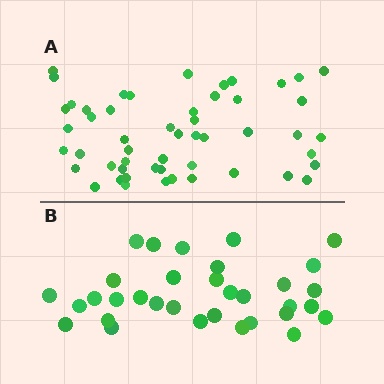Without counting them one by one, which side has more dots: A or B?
Region A (the top region) has more dots.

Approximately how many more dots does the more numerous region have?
Region A has approximately 20 more dots than region B.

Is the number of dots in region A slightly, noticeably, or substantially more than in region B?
Region A has substantially more. The ratio is roughly 1.6 to 1.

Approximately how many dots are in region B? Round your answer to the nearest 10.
About 30 dots. (The exact count is 33, which rounds to 30.)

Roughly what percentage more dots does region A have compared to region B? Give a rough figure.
About 60% more.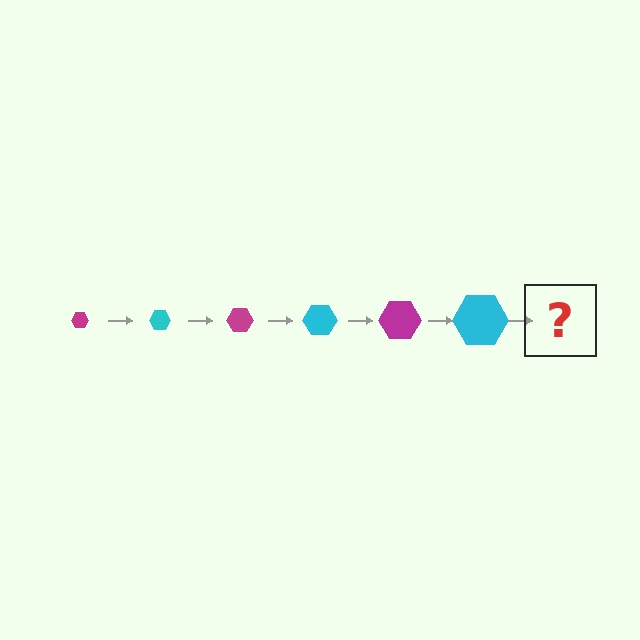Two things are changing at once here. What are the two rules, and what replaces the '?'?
The two rules are that the hexagon grows larger each step and the color cycles through magenta and cyan. The '?' should be a magenta hexagon, larger than the previous one.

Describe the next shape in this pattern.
It should be a magenta hexagon, larger than the previous one.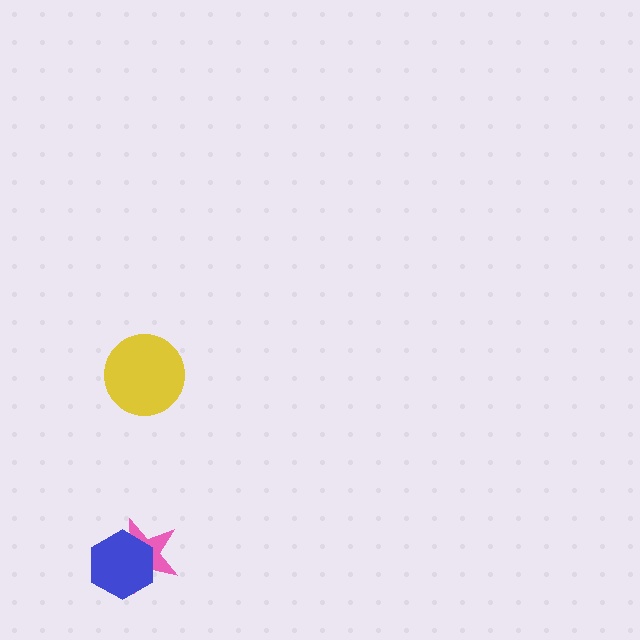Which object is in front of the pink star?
The blue hexagon is in front of the pink star.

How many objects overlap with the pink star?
1 object overlaps with the pink star.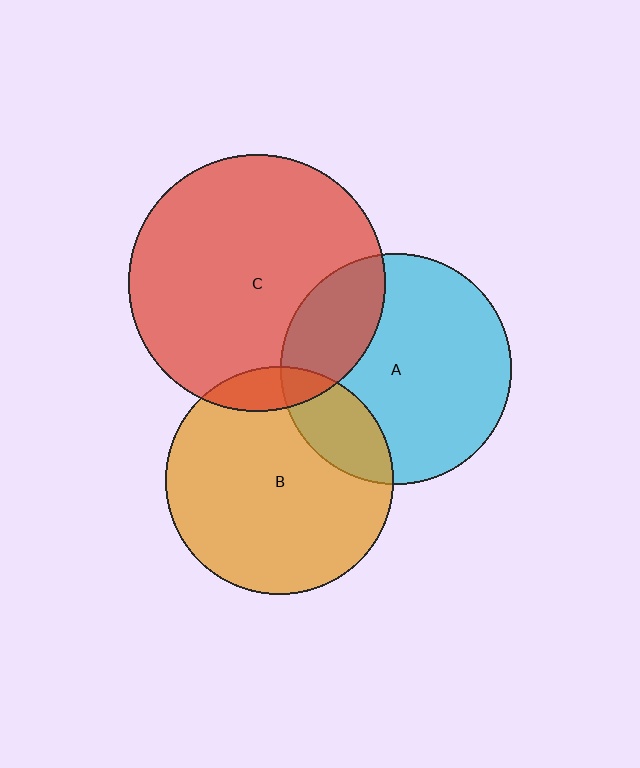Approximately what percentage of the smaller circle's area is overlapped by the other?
Approximately 10%.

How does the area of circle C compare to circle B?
Approximately 1.3 times.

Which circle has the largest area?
Circle C (red).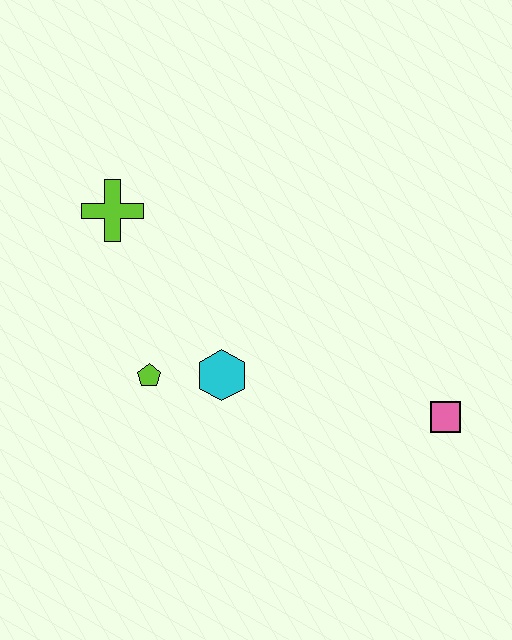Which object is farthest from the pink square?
The lime cross is farthest from the pink square.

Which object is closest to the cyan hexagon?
The lime pentagon is closest to the cyan hexagon.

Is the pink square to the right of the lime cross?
Yes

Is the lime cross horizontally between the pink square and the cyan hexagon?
No